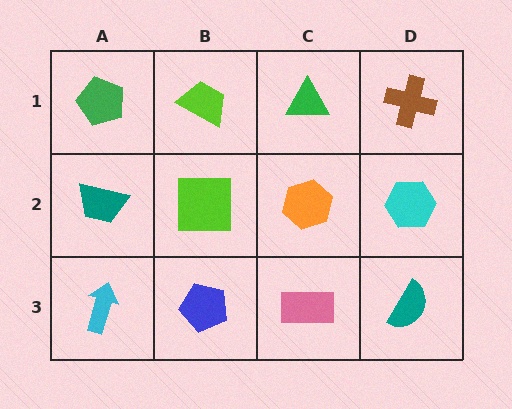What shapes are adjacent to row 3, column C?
An orange hexagon (row 2, column C), a blue pentagon (row 3, column B), a teal semicircle (row 3, column D).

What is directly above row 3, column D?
A cyan hexagon.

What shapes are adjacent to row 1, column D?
A cyan hexagon (row 2, column D), a green triangle (row 1, column C).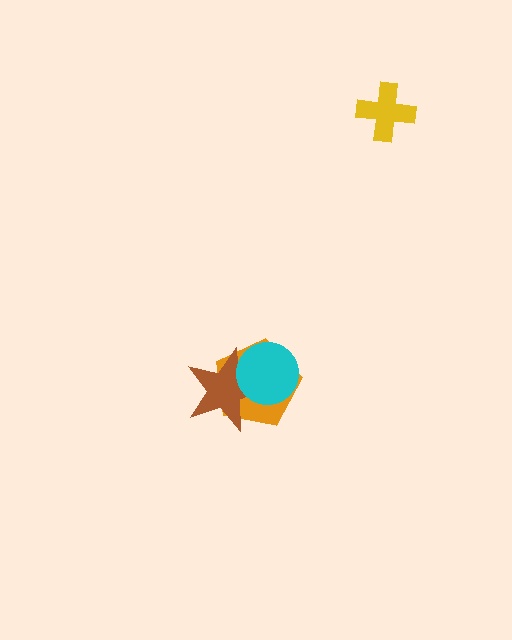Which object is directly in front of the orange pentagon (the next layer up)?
The brown star is directly in front of the orange pentagon.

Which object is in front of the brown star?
The cyan circle is in front of the brown star.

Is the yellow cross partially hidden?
No, no other shape covers it.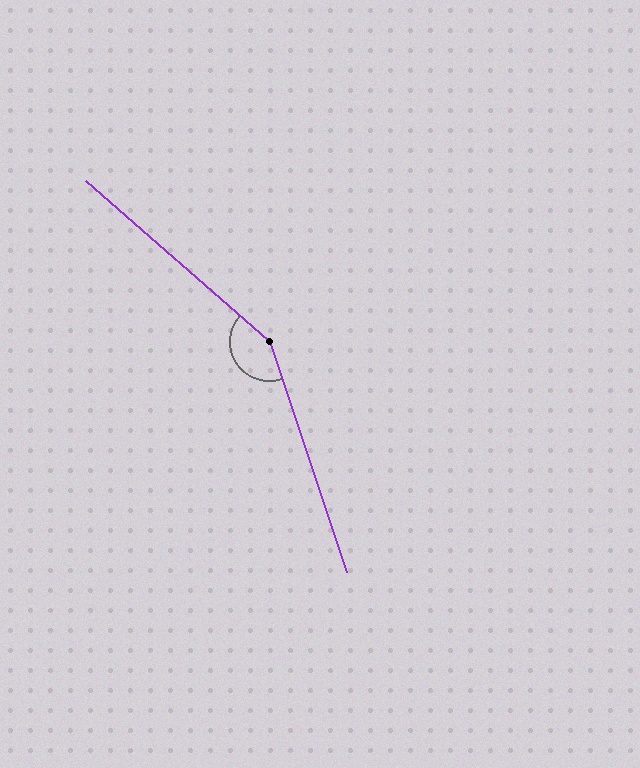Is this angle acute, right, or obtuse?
It is obtuse.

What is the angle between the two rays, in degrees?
Approximately 150 degrees.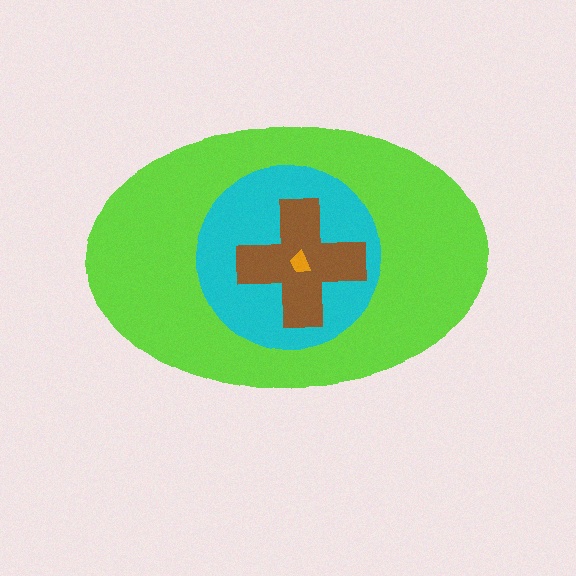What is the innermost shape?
The orange trapezoid.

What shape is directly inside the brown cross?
The orange trapezoid.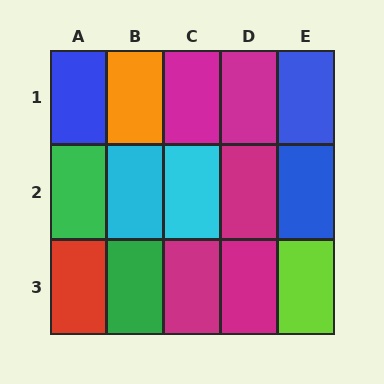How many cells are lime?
1 cell is lime.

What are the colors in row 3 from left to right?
Red, green, magenta, magenta, lime.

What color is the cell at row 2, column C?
Cyan.